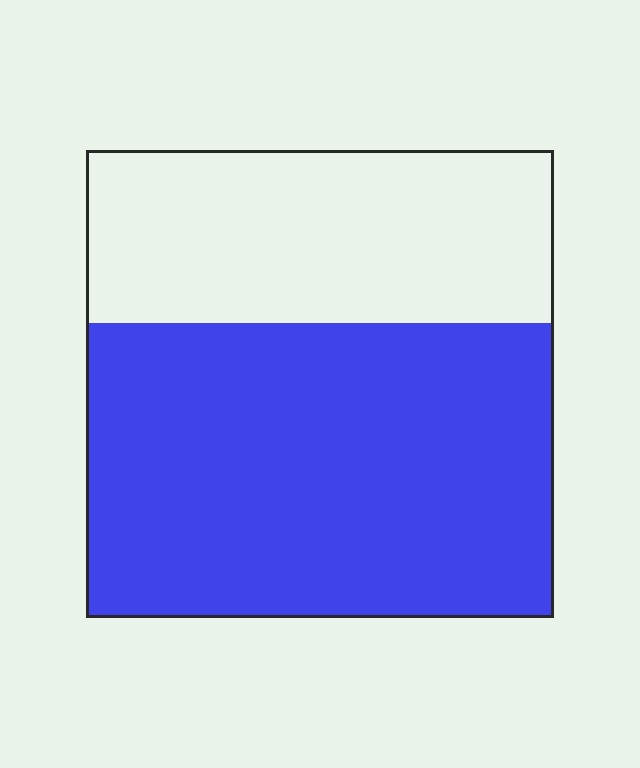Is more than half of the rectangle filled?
Yes.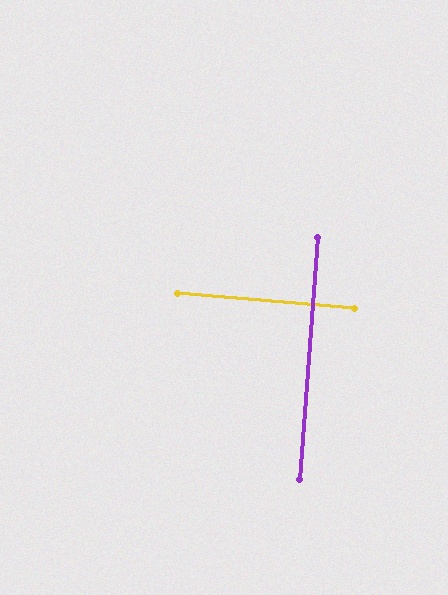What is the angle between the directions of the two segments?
Approximately 90 degrees.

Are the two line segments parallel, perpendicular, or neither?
Perpendicular — they meet at approximately 90°.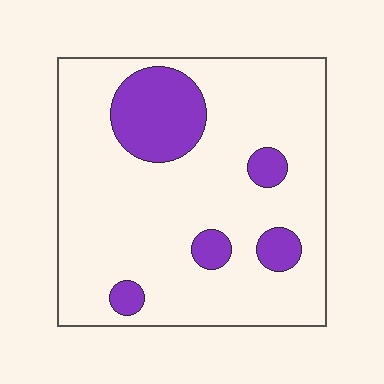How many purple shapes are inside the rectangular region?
5.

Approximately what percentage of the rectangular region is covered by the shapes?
Approximately 15%.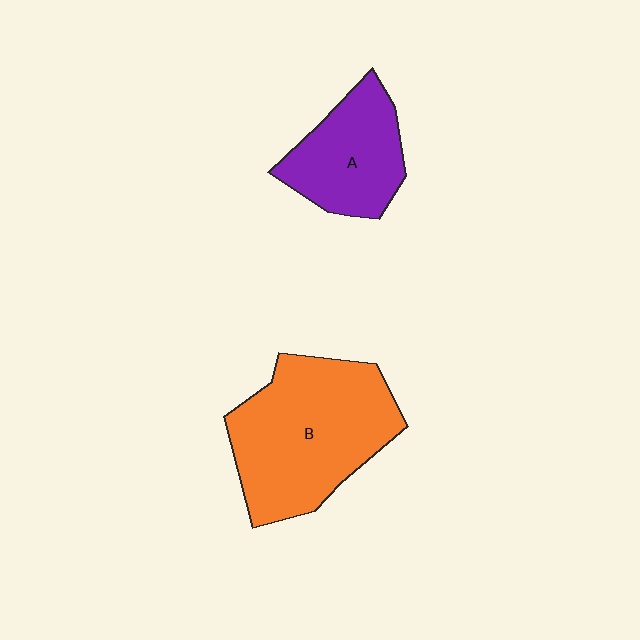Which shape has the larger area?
Shape B (orange).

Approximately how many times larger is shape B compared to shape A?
Approximately 1.7 times.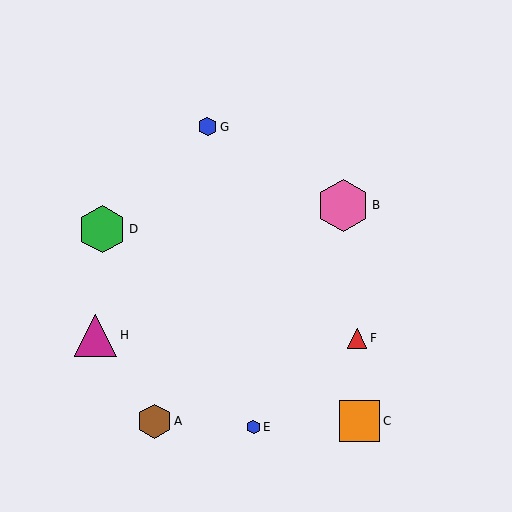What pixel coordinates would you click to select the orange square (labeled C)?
Click at (360, 421) to select the orange square C.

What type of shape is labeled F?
Shape F is a red triangle.